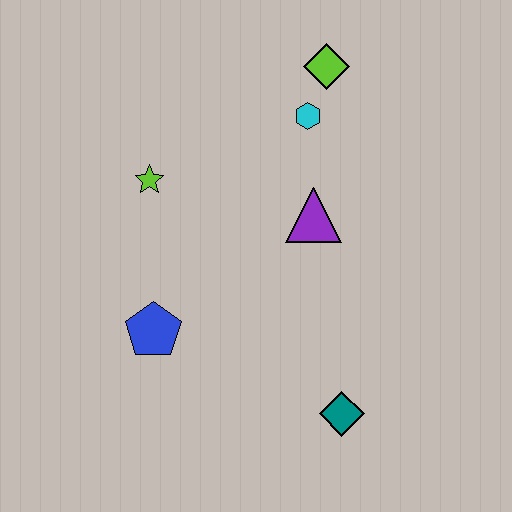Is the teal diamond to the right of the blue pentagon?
Yes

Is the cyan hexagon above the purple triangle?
Yes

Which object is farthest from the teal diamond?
The lime diamond is farthest from the teal diamond.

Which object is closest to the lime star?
The blue pentagon is closest to the lime star.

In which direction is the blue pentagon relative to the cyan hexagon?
The blue pentagon is below the cyan hexagon.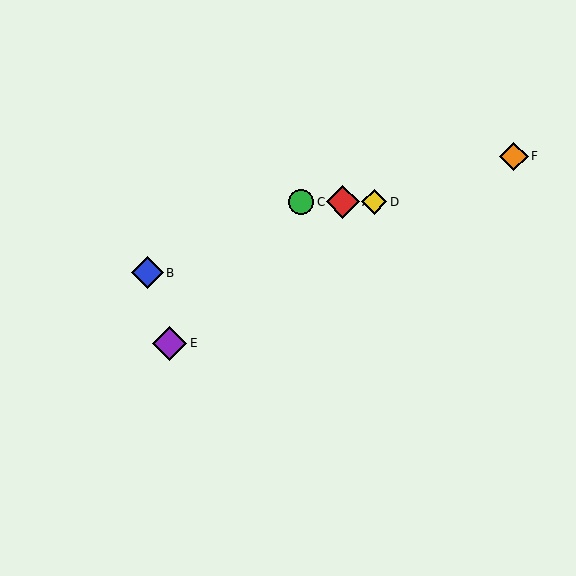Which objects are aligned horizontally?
Objects A, C, D are aligned horizontally.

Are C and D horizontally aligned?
Yes, both are at y≈202.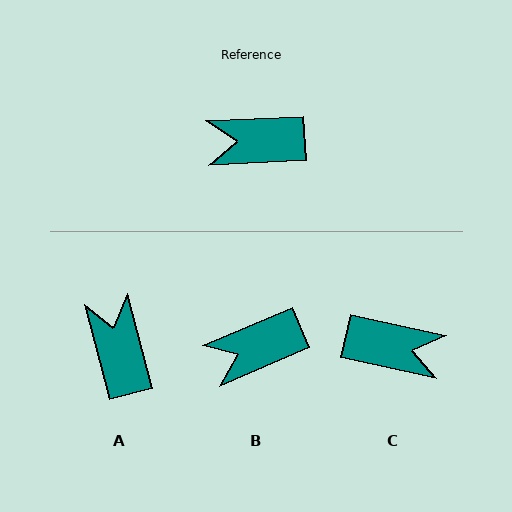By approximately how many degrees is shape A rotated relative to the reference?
Approximately 78 degrees clockwise.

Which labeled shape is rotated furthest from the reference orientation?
C, about 165 degrees away.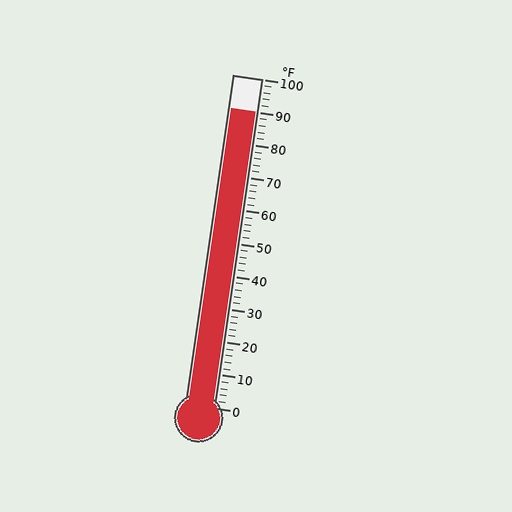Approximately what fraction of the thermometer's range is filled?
The thermometer is filled to approximately 90% of its range.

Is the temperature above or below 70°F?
The temperature is above 70°F.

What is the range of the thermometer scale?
The thermometer scale ranges from 0°F to 100°F.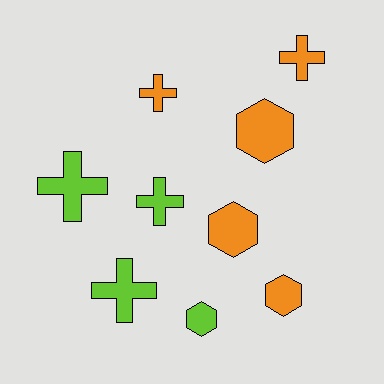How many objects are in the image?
There are 9 objects.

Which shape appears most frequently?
Cross, with 5 objects.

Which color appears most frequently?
Orange, with 5 objects.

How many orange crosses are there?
There are 2 orange crosses.